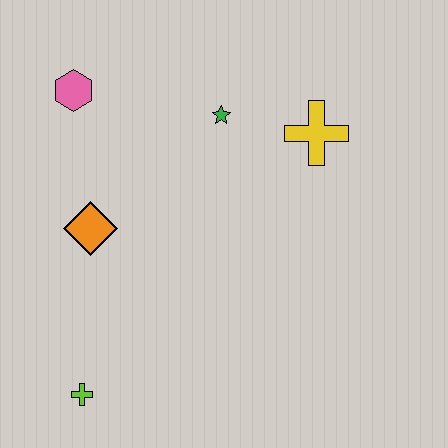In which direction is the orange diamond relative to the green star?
The orange diamond is to the left of the green star.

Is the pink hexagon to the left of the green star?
Yes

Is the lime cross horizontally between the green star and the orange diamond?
No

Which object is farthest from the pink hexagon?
The lime cross is farthest from the pink hexagon.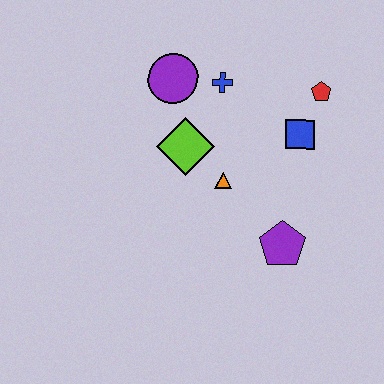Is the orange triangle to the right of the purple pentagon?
No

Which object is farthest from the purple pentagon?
The purple circle is farthest from the purple pentagon.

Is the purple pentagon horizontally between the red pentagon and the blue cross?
Yes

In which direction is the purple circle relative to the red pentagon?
The purple circle is to the left of the red pentagon.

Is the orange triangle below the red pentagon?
Yes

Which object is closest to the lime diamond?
The orange triangle is closest to the lime diamond.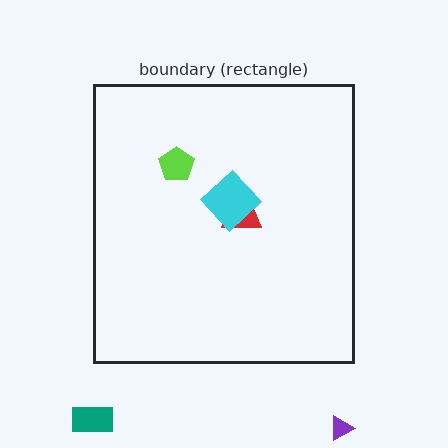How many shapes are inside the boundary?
3 inside, 2 outside.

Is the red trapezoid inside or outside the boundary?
Inside.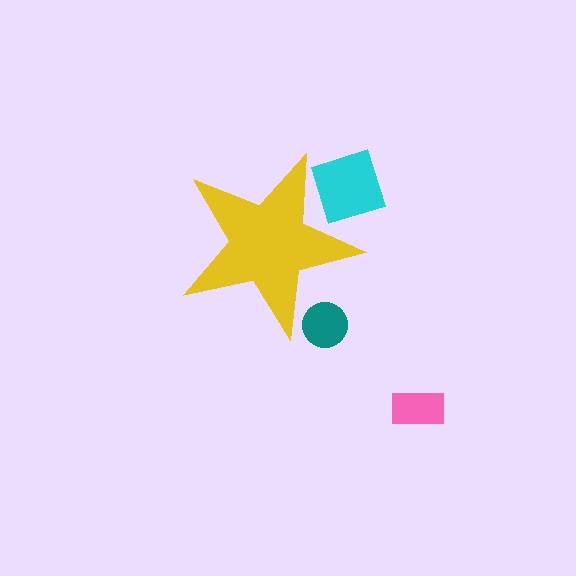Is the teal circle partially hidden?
Yes, the teal circle is partially hidden behind the yellow star.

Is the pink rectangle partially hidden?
No, the pink rectangle is fully visible.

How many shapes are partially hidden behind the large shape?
2 shapes are partially hidden.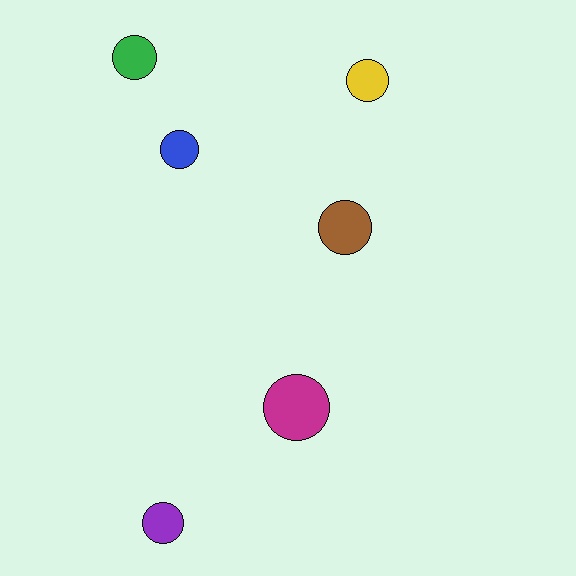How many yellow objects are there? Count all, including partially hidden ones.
There is 1 yellow object.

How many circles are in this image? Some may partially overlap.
There are 6 circles.